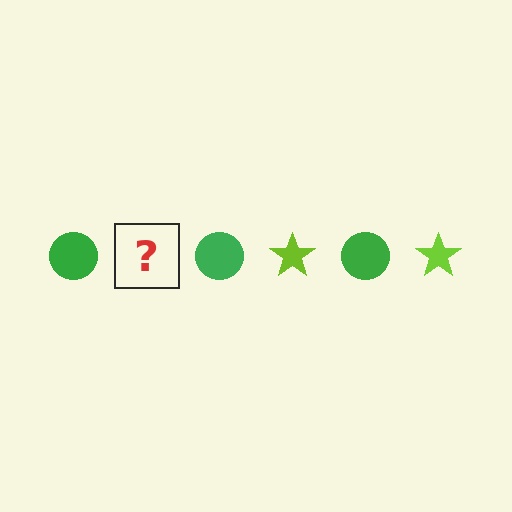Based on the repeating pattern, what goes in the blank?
The blank should be a lime star.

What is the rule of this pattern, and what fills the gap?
The rule is that the pattern alternates between green circle and lime star. The gap should be filled with a lime star.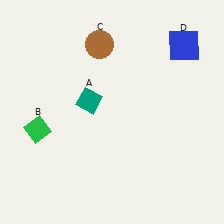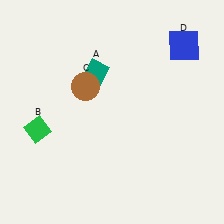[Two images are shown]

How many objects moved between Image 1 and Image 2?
2 objects moved between the two images.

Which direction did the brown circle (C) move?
The brown circle (C) moved down.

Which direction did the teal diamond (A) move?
The teal diamond (A) moved up.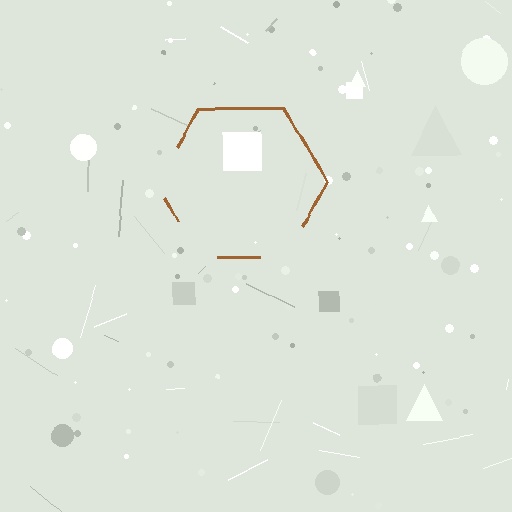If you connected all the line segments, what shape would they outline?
They would outline a hexagon.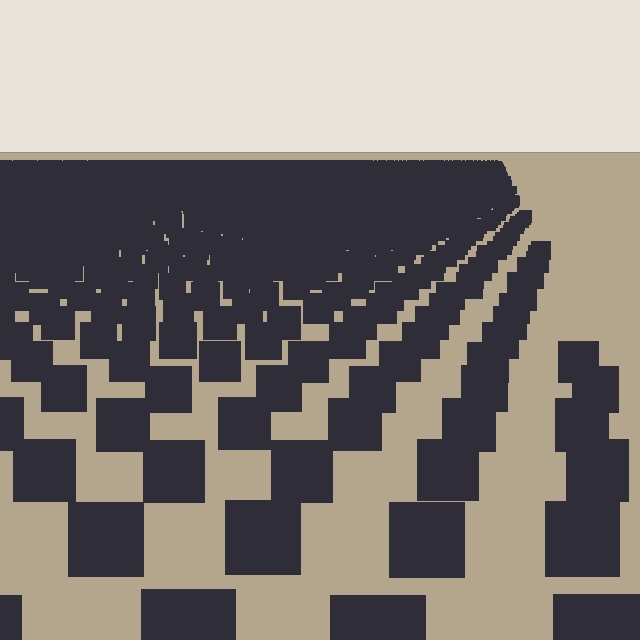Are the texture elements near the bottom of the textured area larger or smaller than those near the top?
Larger. Near the bottom, elements are closer to the viewer and appear at a bigger on-screen size.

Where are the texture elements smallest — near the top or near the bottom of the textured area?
Near the top.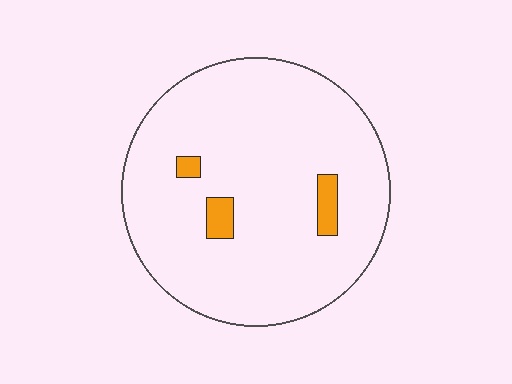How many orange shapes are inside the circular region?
3.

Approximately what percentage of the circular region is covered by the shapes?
Approximately 5%.